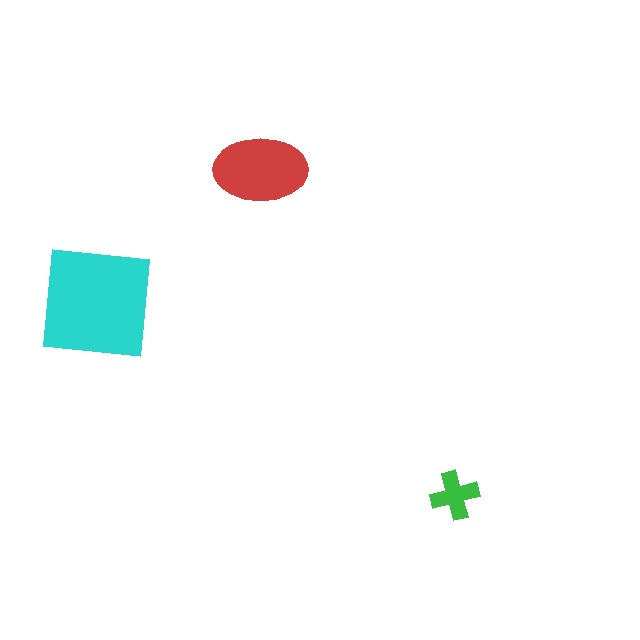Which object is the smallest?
The green cross.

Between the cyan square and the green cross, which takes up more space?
The cyan square.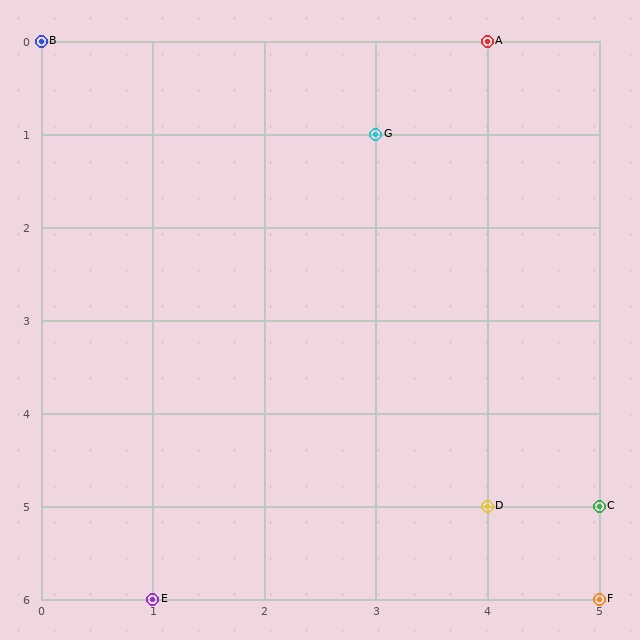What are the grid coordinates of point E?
Point E is at grid coordinates (1, 6).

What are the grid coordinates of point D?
Point D is at grid coordinates (4, 5).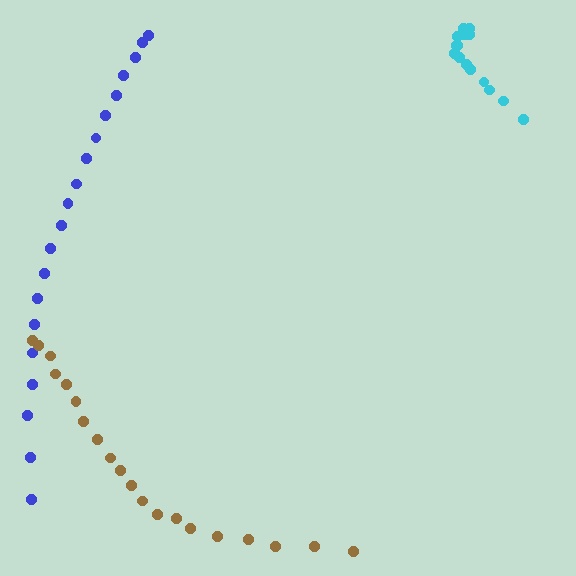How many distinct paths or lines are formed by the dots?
There are 3 distinct paths.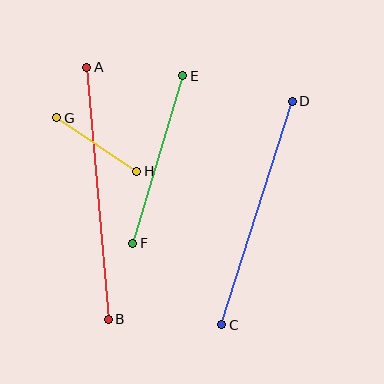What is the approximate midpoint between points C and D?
The midpoint is at approximately (257, 213) pixels.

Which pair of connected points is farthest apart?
Points A and B are farthest apart.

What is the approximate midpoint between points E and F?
The midpoint is at approximately (158, 160) pixels.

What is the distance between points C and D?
The distance is approximately 235 pixels.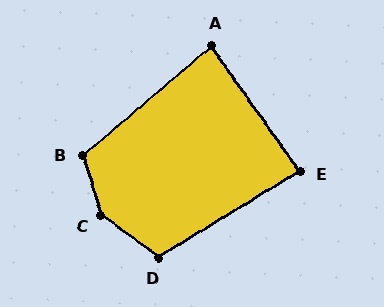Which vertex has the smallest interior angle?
A, at approximately 85 degrees.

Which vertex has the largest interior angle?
C, at approximately 144 degrees.